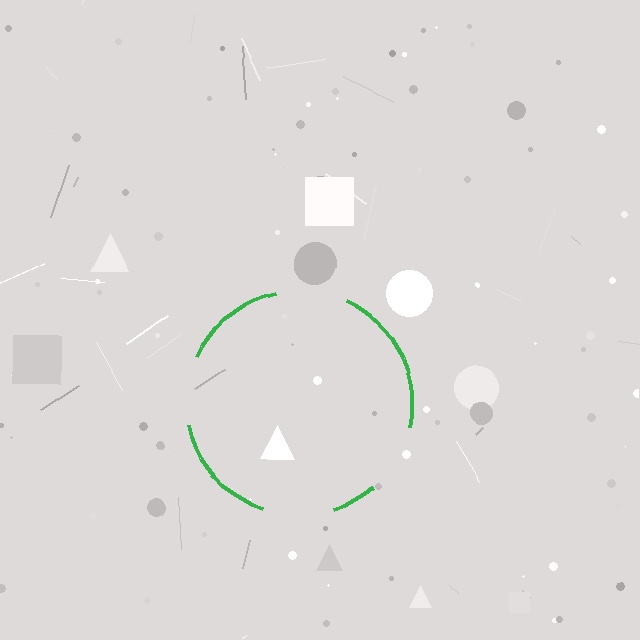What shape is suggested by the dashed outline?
The dashed outline suggests a circle.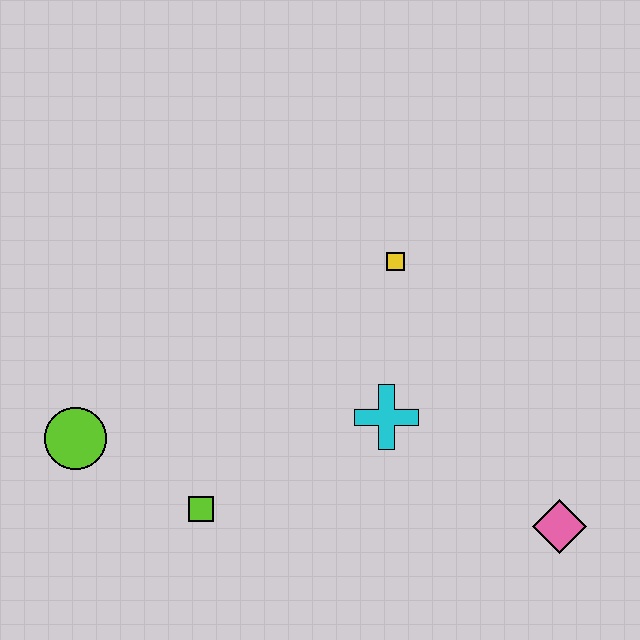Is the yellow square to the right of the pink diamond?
No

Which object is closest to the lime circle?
The lime square is closest to the lime circle.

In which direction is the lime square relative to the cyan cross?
The lime square is to the left of the cyan cross.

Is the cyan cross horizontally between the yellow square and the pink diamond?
No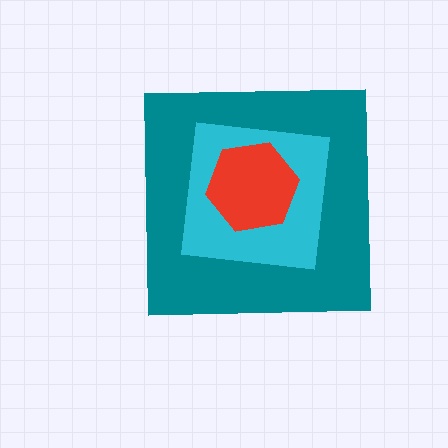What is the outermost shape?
The teal square.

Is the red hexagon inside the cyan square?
Yes.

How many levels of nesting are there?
3.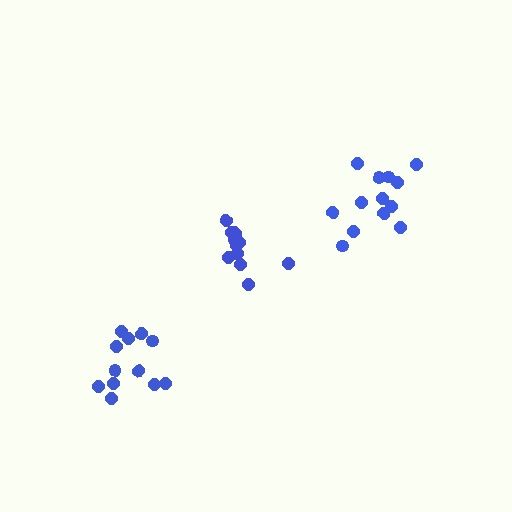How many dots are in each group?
Group 1: 12 dots, Group 2: 13 dots, Group 3: 12 dots (37 total).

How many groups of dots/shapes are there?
There are 3 groups.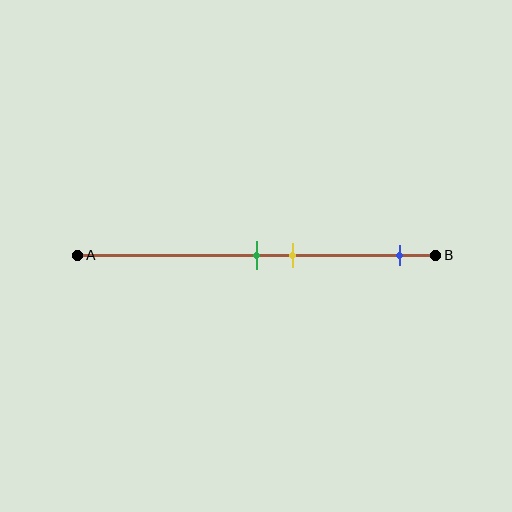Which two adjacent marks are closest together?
The green and yellow marks are the closest adjacent pair.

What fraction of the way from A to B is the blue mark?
The blue mark is approximately 90% (0.9) of the way from A to B.